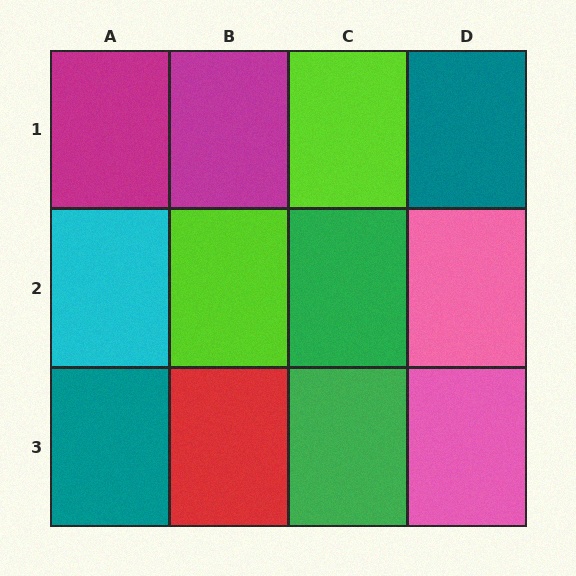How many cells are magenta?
2 cells are magenta.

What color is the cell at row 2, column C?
Green.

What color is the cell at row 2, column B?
Lime.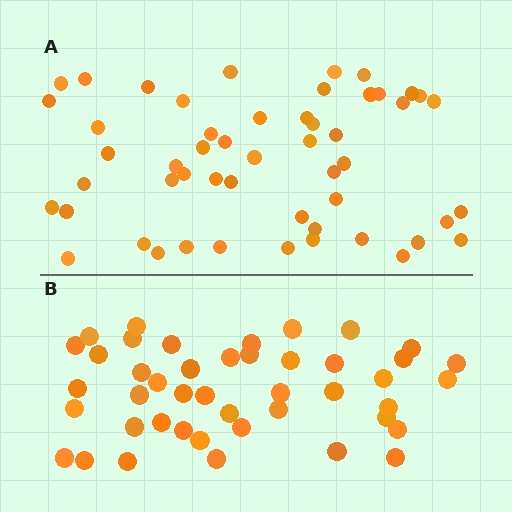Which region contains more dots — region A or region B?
Region A (the top region) has more dots.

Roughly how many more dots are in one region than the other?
Region A has roughly 8 or so more dots than region B.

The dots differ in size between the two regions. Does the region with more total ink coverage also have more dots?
No. Region B has more total ink coverage because its dots are larger, but region A actually contains more individual dots. Total area can be misleading — the number of items is what matters here.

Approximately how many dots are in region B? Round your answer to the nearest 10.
About 40 dots. (The exact count is 44, which rounds to 40.)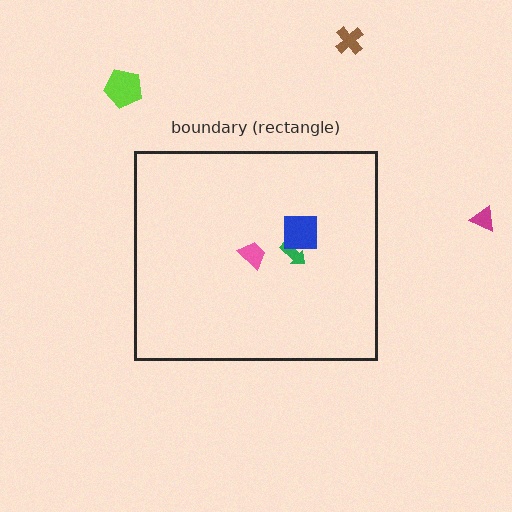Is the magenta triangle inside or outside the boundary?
Outside.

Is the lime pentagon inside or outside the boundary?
Outside.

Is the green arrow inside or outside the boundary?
Inside.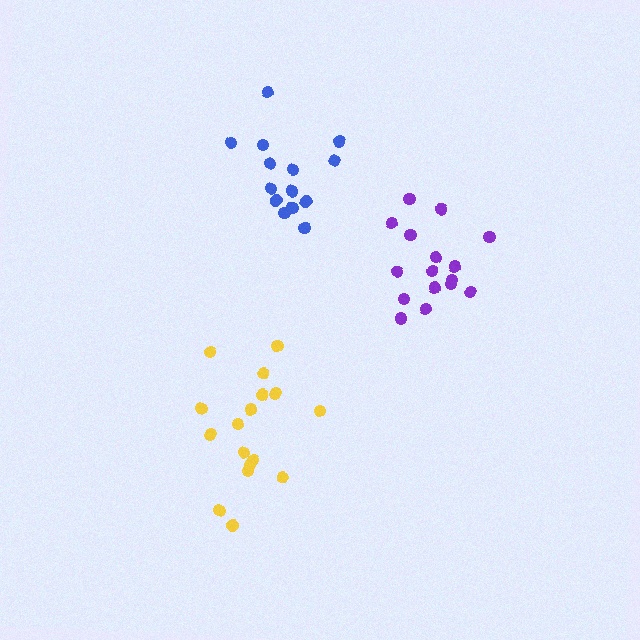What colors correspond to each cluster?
The clusters are colored: purple, blue, yellow.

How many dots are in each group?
Group 1: 16 dots, Group 2: 14 dots, Group 3: 17 dots (47 total).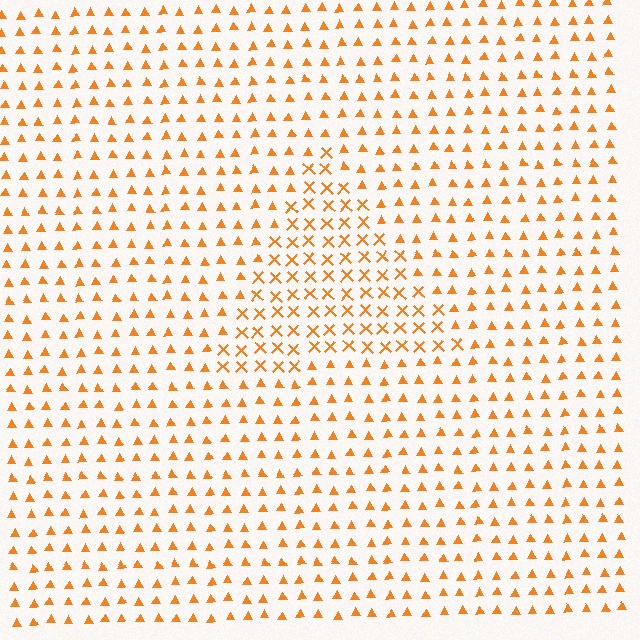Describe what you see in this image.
The image is filled with small orange elements arranged in a uniform grid. A triangle-shaped region contains X marks, while the surrounding area contains triangles. The boundary is defined purely by the change in element shape.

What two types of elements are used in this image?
The image uses X marks inside the triangle region and triangles outside it.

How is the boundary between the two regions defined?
The boundary is defined by a change in element shape: X marks inside vs. triangles outside. All elements share the same color and spacing.